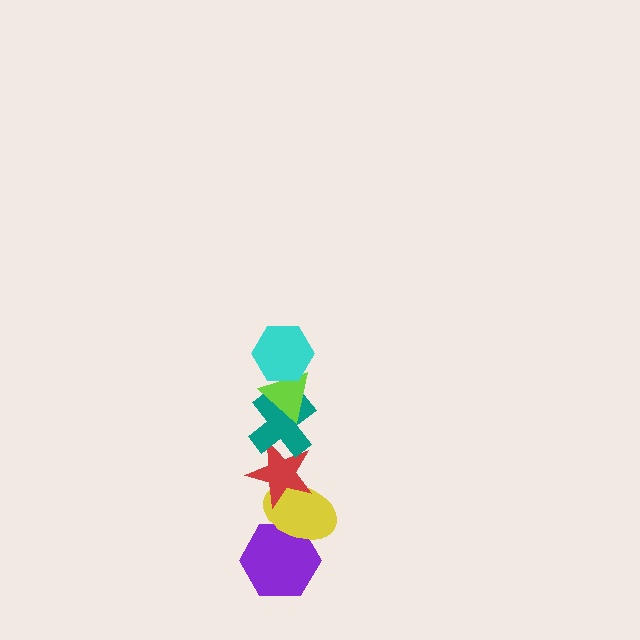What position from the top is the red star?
The red star is 4th from the top.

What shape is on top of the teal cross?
The lime triangle is on top of the teal cross.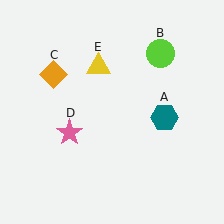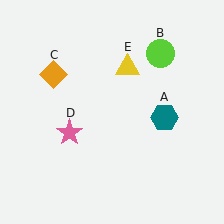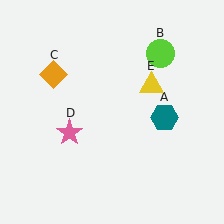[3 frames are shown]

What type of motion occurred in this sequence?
The yellow triangle (object E) rotated clockwise around the center of the scene.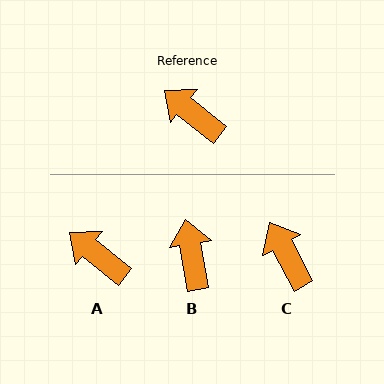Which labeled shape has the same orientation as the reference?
A.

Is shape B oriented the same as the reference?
No, it is off by about 42 degrees.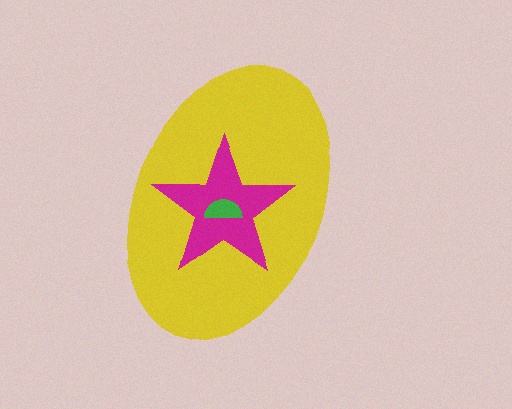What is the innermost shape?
The green semicircle.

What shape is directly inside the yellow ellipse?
The magenta star.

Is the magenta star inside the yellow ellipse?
Yes.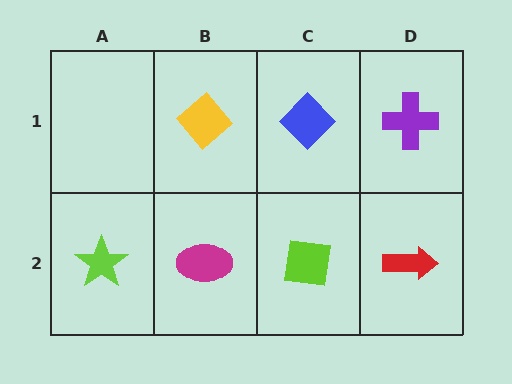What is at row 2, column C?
A lime square.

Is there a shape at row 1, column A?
No, that cell is empty.